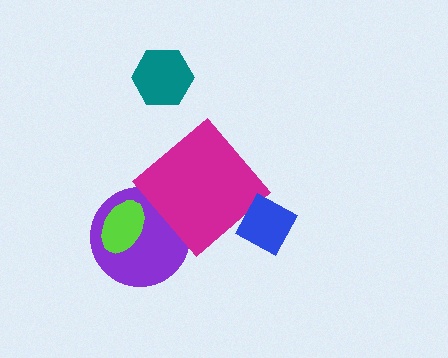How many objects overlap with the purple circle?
2 objects overlap with the purple circle.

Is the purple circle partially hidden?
Yes, it is partially covered by another shape.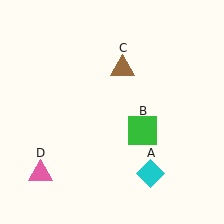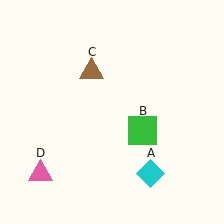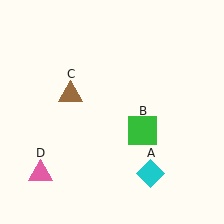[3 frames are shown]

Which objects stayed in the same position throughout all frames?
Cyan diamond (object A) and green square (object B) and pink triangle (object D) remained stationary.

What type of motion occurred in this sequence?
The brown triangle (object C) rotated counterclockwise around the center of the scene.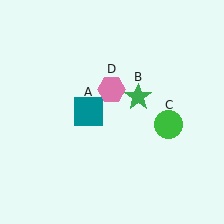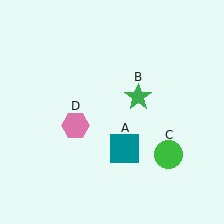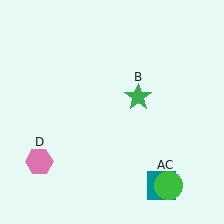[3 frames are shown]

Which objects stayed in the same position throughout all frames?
Green star (object B) remained stationary.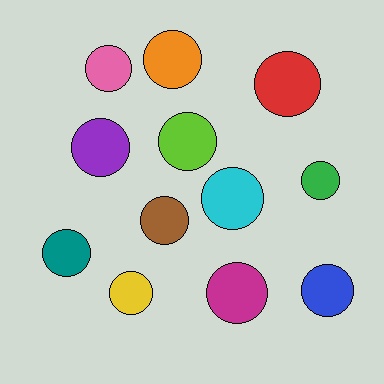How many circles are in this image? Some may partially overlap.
There are 12 circles.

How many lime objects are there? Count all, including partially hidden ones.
There is 1 lime object.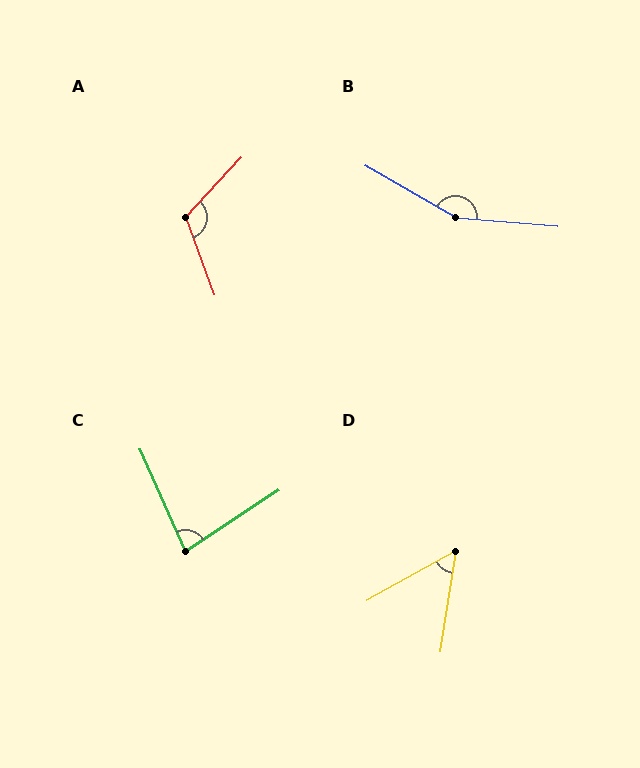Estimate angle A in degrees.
Approximately 117 degrees.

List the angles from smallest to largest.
D (52°), C (80°), A (117°), B (155°).